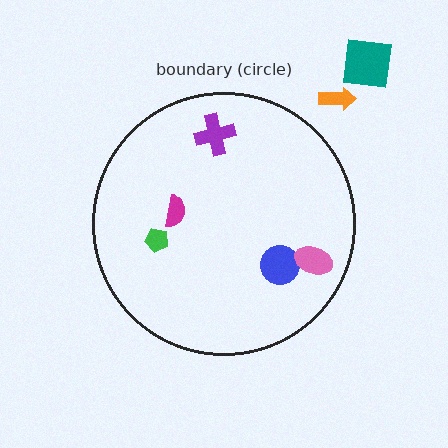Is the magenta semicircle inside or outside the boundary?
Inside.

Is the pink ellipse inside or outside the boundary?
Inside.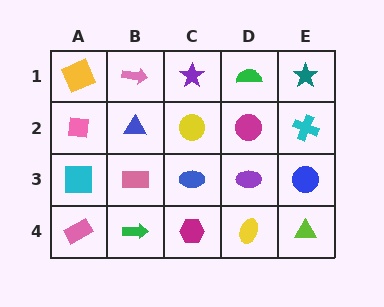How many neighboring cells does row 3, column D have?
4.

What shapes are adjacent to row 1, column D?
A magenta circle (row 2, column D), a purple star (row 1, column C), a teal star (row 1, column E).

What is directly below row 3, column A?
A pink rectangle.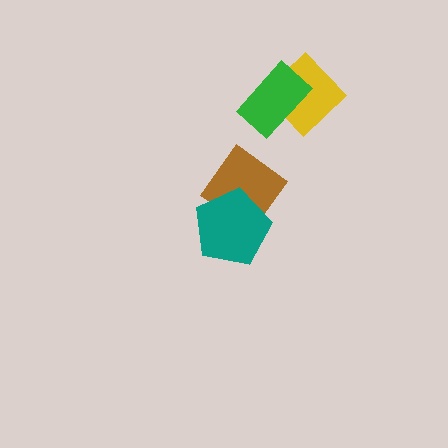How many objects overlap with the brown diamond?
1 object overlaps with the brown diamond.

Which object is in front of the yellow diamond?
The green rectangle is in front of the yellow diamond.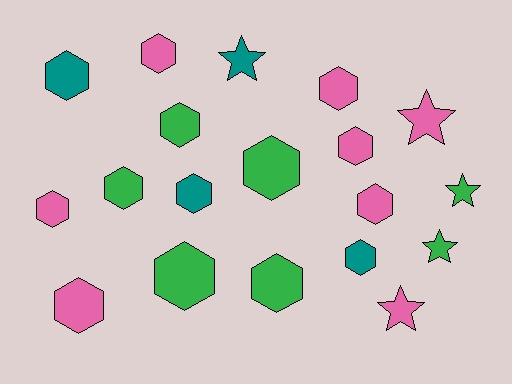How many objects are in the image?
There are 19 objects.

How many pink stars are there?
There are 2 pink stars.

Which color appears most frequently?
Pink, with 8 objects.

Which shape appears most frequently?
Hexagon, with 14 objects.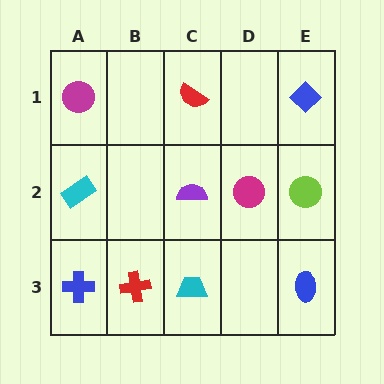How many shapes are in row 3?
4 shapes.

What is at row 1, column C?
A red semicircle.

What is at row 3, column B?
A red cross.